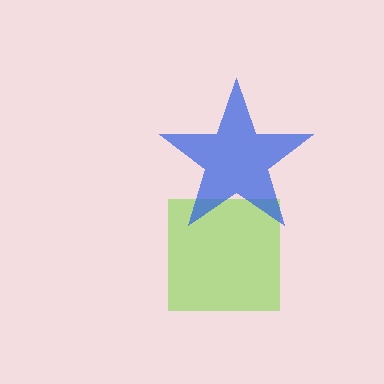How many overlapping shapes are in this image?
There are 2 overlapping shapes in the image.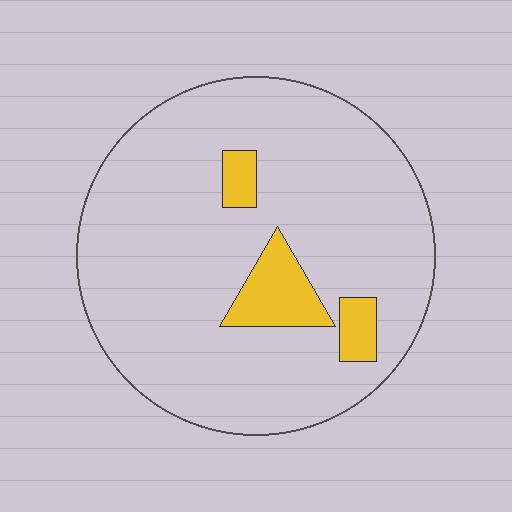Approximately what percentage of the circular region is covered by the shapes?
Approximately 10%.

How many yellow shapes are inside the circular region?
3.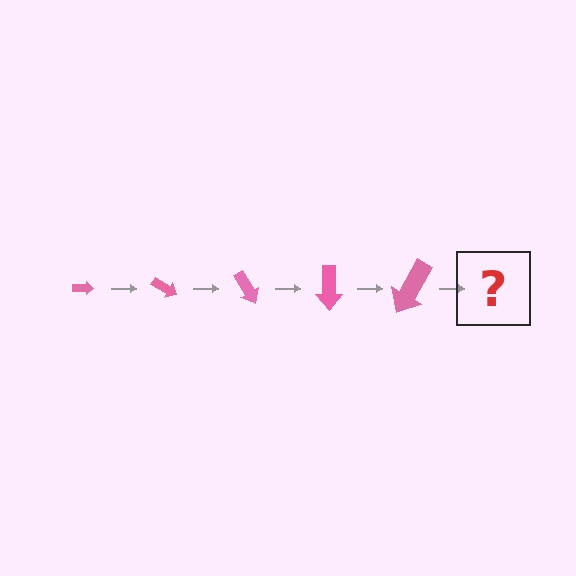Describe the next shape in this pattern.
It should be an arrow, larger than the previous one and rotated 150 degrees from the start.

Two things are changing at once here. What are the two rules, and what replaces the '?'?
The two rules are that the arrow grows larger each step and it rotates 30 degrees each step. The '?' should be an arrow, larger than the previous one and rotated 150 degrees from the start.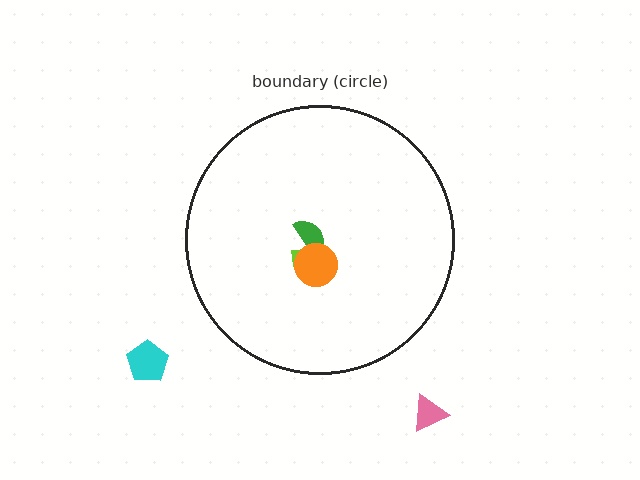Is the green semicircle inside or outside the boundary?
Inside.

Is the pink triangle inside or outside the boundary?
Outside.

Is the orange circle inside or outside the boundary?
Inside.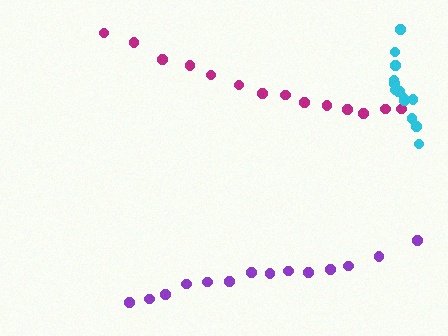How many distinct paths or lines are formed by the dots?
There are 3 distinct paths.